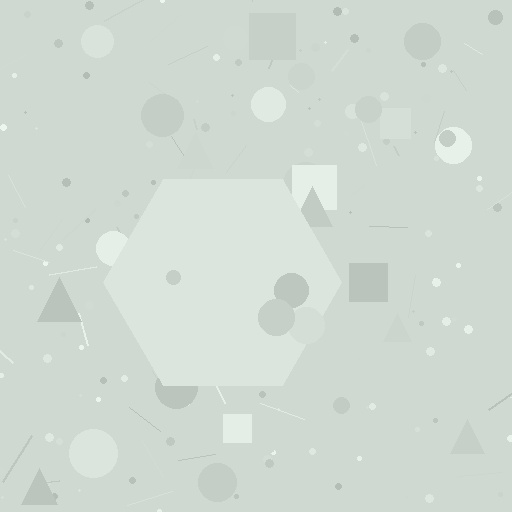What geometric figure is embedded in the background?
A hexagon is embedded in the background.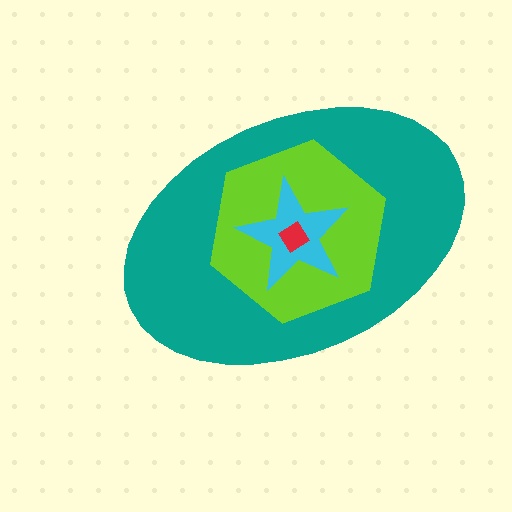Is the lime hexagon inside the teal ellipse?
Yes.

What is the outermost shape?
The teal ellipse.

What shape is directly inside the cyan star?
The red diamond.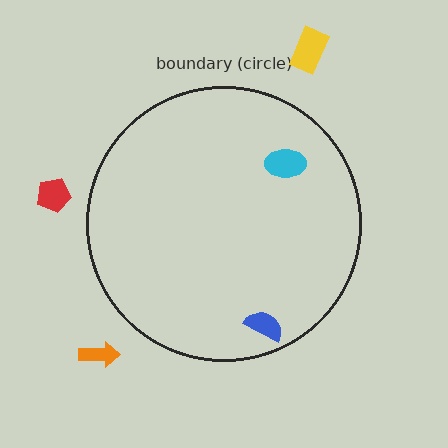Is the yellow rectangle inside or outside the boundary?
Outside.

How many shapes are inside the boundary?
2 inside, 3 outside.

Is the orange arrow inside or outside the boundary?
Outside.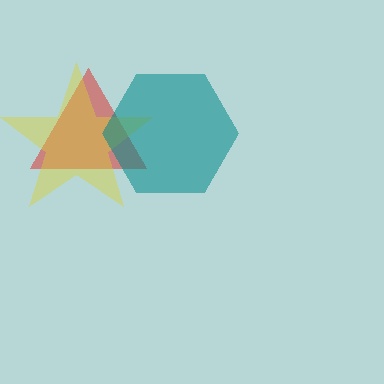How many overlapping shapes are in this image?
There are 3 overlapping shapes in the image.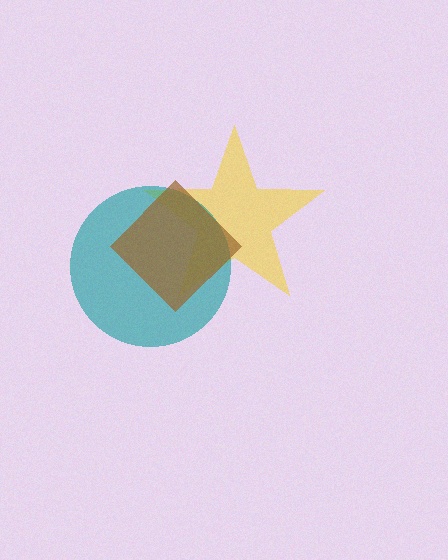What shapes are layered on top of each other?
The layered shapes are: a yellow star, a teal circle, a brown diamond.